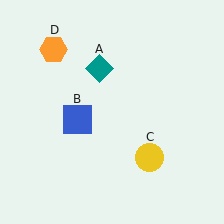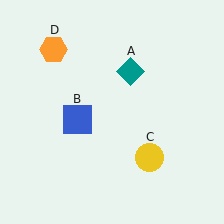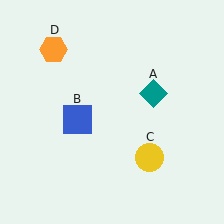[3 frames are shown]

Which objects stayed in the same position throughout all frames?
Blue square (object B) and yellow circle (object C) and orange hexagon (object D) remained stationary.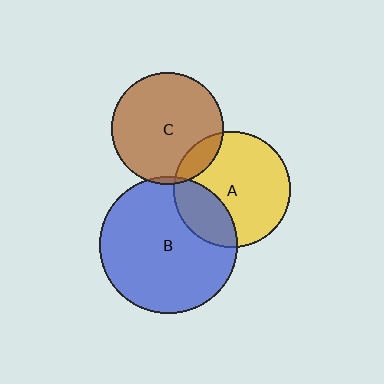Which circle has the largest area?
Circle B (blue).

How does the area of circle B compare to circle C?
Approximately 1.5 times.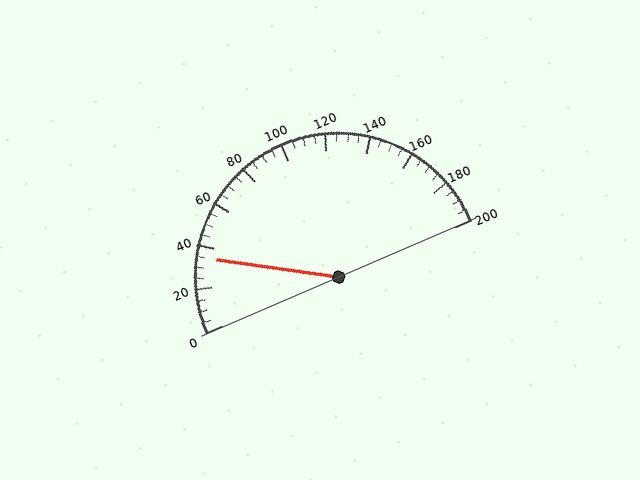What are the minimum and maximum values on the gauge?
The gauge ranges from 0 to 200.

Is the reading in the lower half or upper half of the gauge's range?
The reading is in the lower half of the range (0 to 200).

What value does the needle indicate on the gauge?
The needle indicates approximately 35.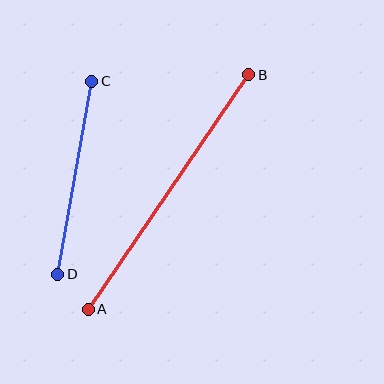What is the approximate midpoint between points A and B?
The midpoint is at approximately (168, 192) pixels.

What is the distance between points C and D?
The distance is approximately 196 pixels.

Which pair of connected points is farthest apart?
Points A and B are farthest apart.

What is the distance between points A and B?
The distance is approximately 284 pixels.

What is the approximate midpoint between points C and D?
The midpoint is at approximately (75, 178) pixels.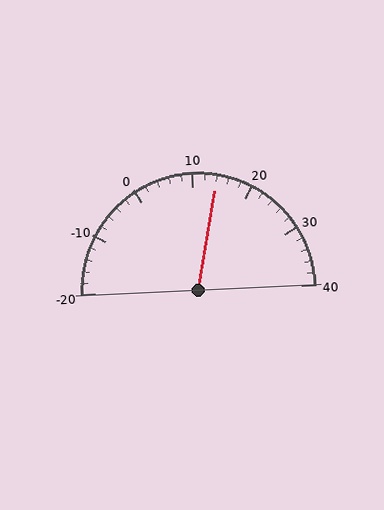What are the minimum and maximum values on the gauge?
The gauge ranges from -20 to 40.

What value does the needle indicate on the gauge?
The needle indicates approximately 14.